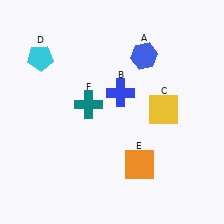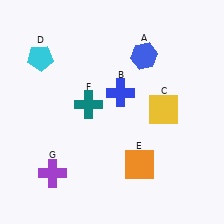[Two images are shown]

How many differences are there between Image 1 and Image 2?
There is 1 difference between the two images.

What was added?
A purple cross (G) was added in Image 2.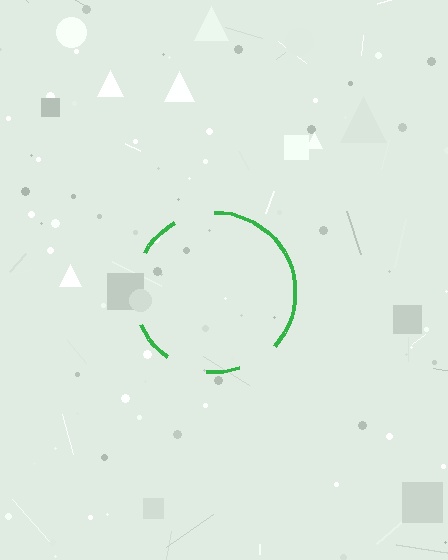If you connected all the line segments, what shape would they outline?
They would outline a circle.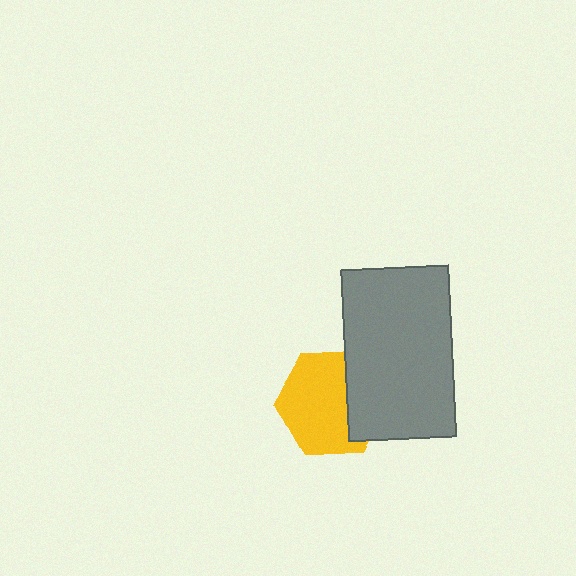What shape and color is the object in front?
The object in front is a gray rectangle.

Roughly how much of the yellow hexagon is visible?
Most of it is visible (roughly 69%).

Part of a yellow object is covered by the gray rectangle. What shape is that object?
It is a hexagon.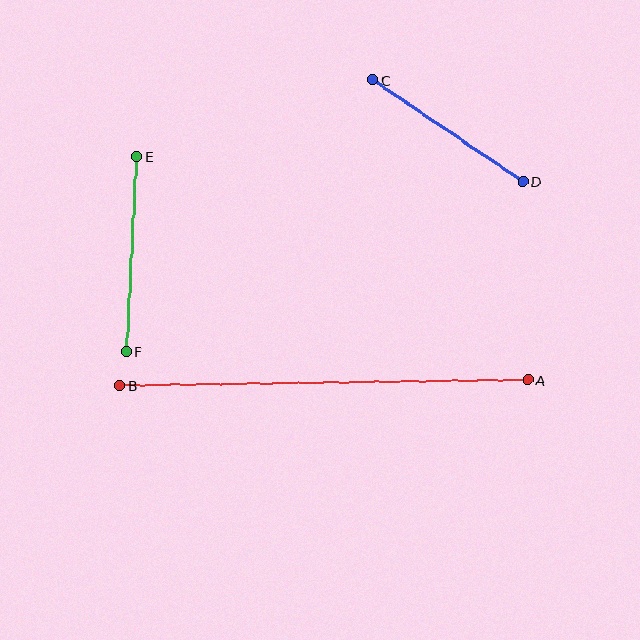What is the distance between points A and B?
The distance is approximately 408 pixels.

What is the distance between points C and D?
The distance is approximately 181 pixels.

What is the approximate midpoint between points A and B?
The midpoint is at approximately (324, 383) pixels.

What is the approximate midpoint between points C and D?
The midpoint is at approximately (448, 131) pixels.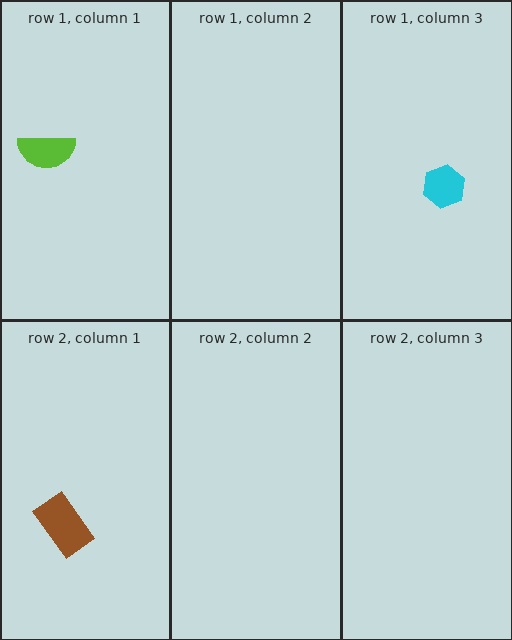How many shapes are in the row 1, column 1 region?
1.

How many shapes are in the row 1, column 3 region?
1.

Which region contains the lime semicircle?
The row 1, column 1 region.